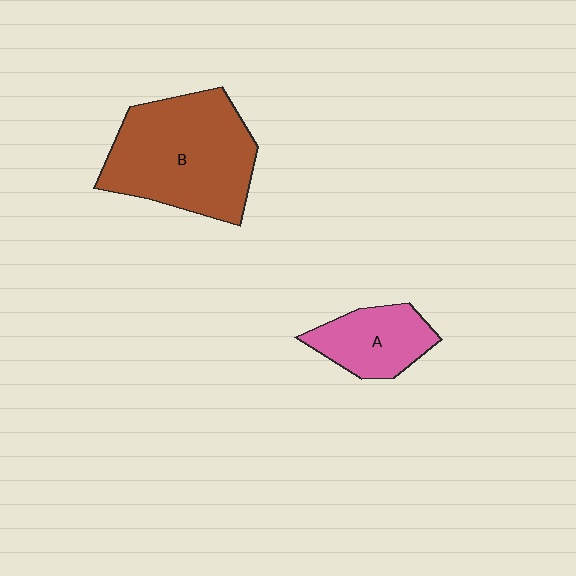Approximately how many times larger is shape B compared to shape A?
Approximately 2.2 times.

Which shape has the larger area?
Shape B (brown).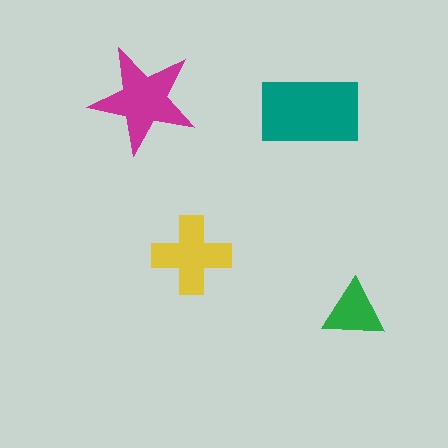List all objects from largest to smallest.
The teal rectangle, the magenta star, the yellow cross, the green triangle.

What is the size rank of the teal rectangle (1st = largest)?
1st.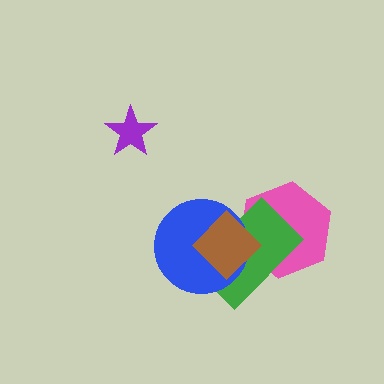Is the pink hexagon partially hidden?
Yes, it is partially covered by another shape.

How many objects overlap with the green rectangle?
3 objects overlap with the green rectangle.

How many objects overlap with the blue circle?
3 objects overlap with the blue circle.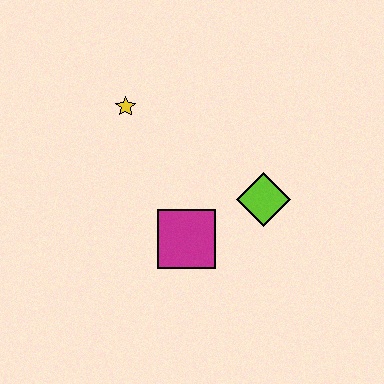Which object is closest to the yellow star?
The magenta square is closest to the yellow star.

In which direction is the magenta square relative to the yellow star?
The magenta square is below the yellow star.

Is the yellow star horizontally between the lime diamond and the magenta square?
No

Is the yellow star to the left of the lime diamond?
Yes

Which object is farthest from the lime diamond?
The yellow star is farthest from the lime diamond.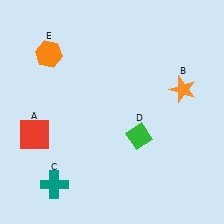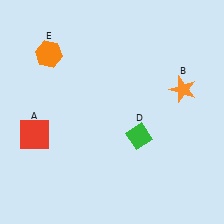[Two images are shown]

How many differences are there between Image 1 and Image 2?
There is 1 difference between the two images.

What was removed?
The teal cross (C) was removed in Image 2.